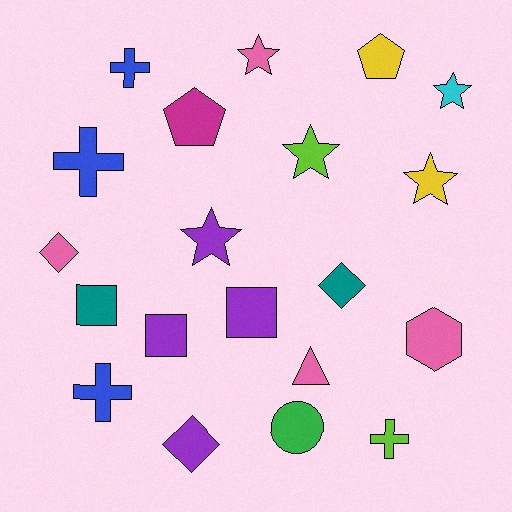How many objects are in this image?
There are 20 objects.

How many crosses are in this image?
There are 4 crosses.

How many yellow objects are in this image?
There are 2 yellow objects.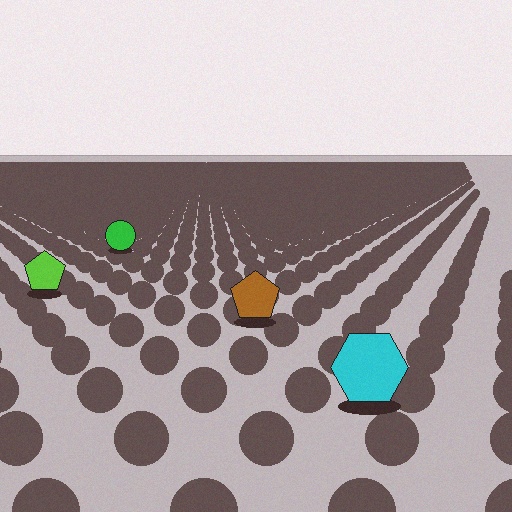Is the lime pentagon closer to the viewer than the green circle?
Yes. The lime pentagon is closer — you can tell from the texture gradient: the ground texture is coarser near it.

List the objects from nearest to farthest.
From nearest to farthest: the cyan hexagon, the brown pentagon, the lime pentagon, the green circle.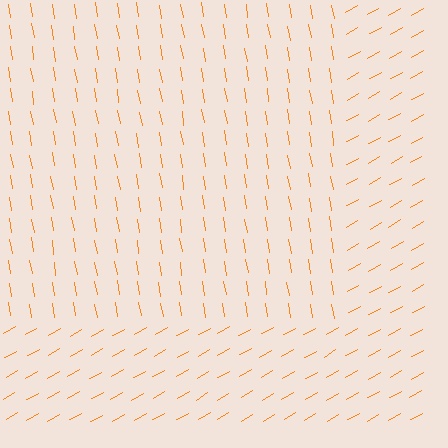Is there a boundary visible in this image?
Yes, there is a texture boundary formed by a change in line orientation.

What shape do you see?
I see a rectangle.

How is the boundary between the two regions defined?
The boundary is defined purely by a change in line orientation (approximately 70 degrees difference). All lines are the same color and thickness.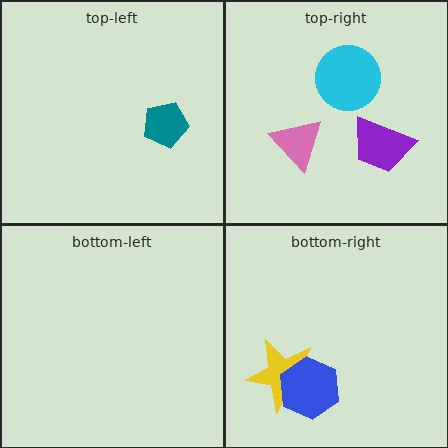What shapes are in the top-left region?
The teal pentagon.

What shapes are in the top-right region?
The pink triangle, the cyan circle, the purple trapezoid.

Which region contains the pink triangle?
The top-right region.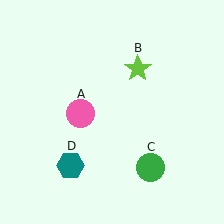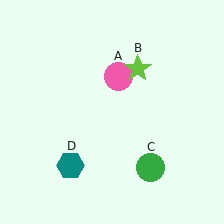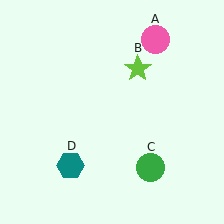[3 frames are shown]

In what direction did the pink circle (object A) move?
The pink circle (object A) moved up and to the right.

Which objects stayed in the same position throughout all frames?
Lime star (object B) and green circle (object C) and teal hexagon (object D) remained stationary.